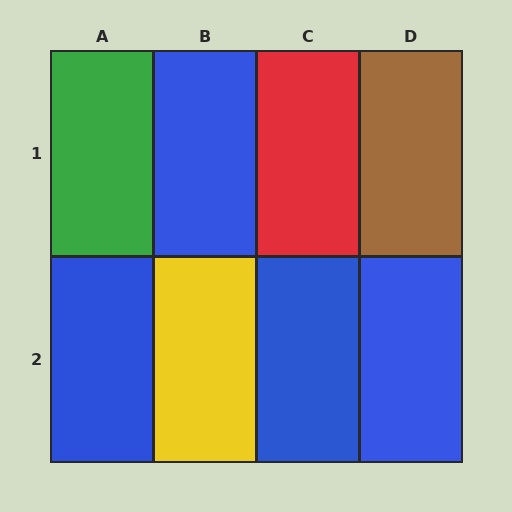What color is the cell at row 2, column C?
Blue.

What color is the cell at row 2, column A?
Blue.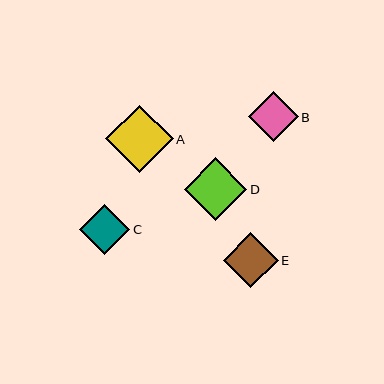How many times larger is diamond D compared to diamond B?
Diamond D is approximately 1.3 times the size of diamond B.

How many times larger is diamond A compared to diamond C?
Diamond A is approximately 1.3 times the size of diamond C.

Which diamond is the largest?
Diamond A is the largest with a size of approximately 68 pixels.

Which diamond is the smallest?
Diamond B is the smallest with a size of approximately 49 pixels.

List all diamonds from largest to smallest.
From largest to smallest: A, D, E, C, B.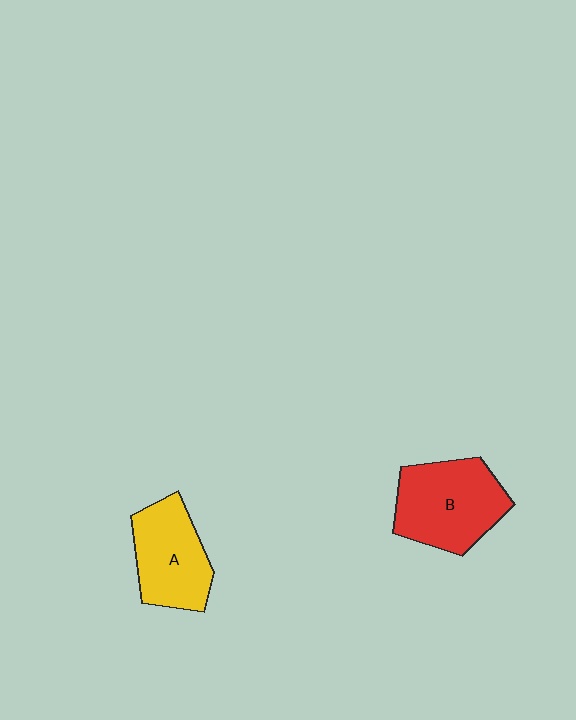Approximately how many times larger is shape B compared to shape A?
Approximately 1.2 times.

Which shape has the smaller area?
Shape A (yellow).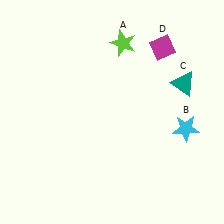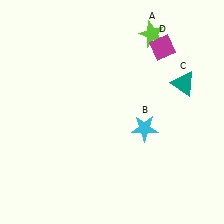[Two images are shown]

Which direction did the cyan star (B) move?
The cyan star (B) moved left.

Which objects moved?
The objects that moved are: the lime star (A), the cyan star (B).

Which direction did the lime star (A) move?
The lime star (A) moved right.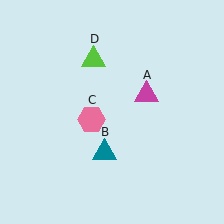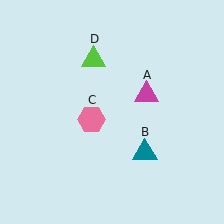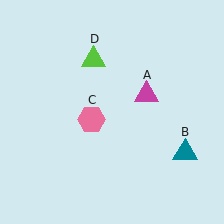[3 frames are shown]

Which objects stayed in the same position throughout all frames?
Magenta triangle (object A) and pink hexagon (object C) and lime triangle (object D) remained stationary.